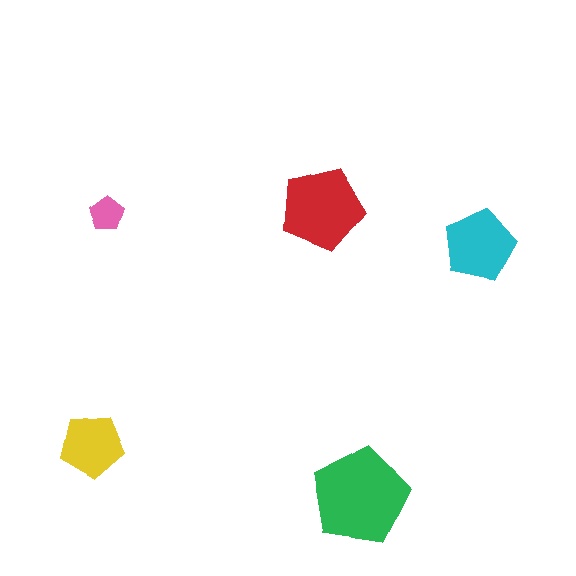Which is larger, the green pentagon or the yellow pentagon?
The green one.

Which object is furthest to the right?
The cyan pentagon is rightmost.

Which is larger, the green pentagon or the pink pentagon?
The green one.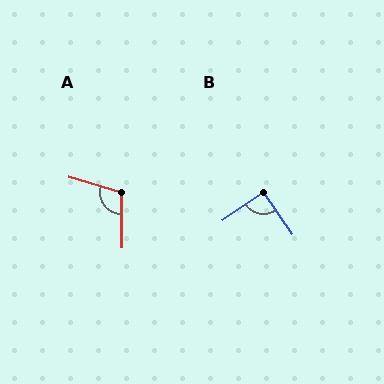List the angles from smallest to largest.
B (90°), A (106°).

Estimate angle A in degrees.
Approximately 106 degrees.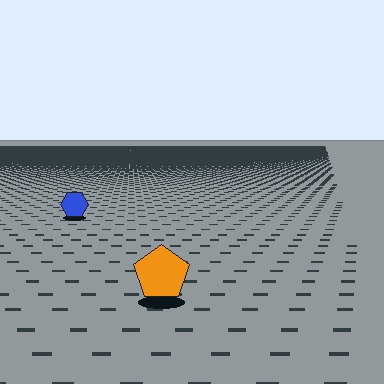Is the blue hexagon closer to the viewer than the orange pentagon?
No. The orange pentagon is closer — you can tell from the texture gradient: the ground texture is coarser near it.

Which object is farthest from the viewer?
The blue hexagon is farthest from the viewer. It appears smaller and the ground texture around it is denser.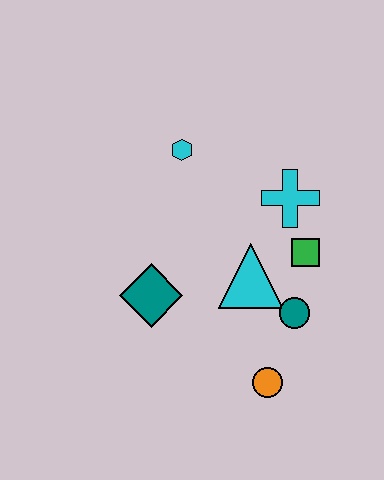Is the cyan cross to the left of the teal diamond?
No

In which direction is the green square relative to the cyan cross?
The green square is below the cyan cross.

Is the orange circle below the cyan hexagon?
Yes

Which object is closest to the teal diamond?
The cyan triangle is closest to the teal diamond.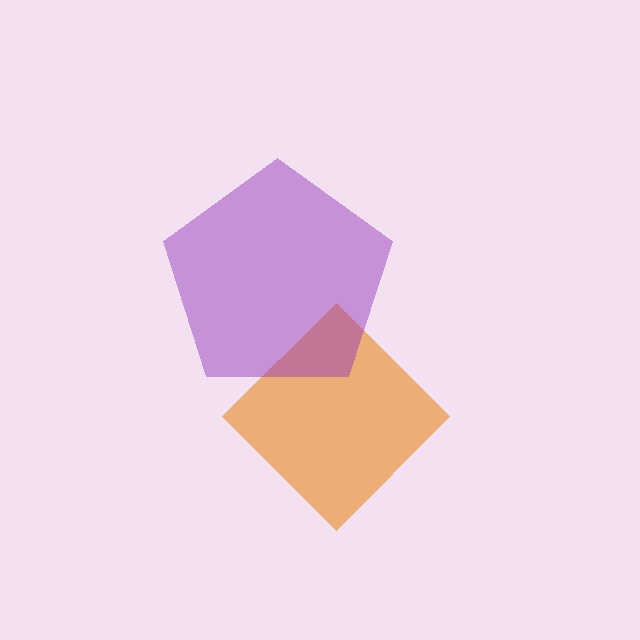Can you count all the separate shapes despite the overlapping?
Yes, there are 2 separate shapes.